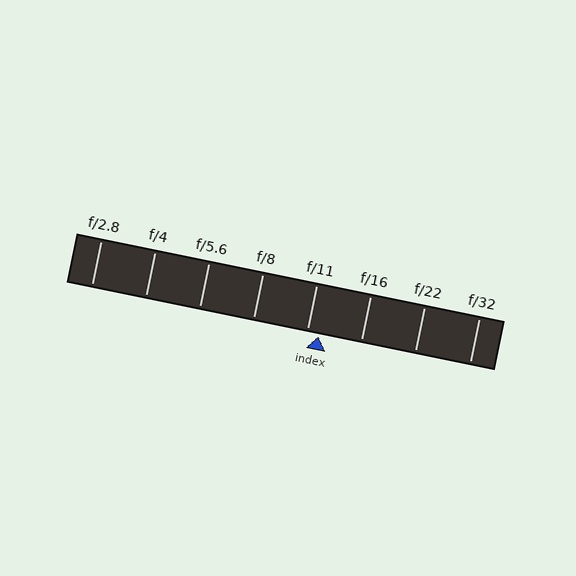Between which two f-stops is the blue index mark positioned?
The index mark is between f/11 and f/16.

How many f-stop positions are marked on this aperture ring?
There are 8 f-stop positions marked.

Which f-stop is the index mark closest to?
The index mark is closest to f/11.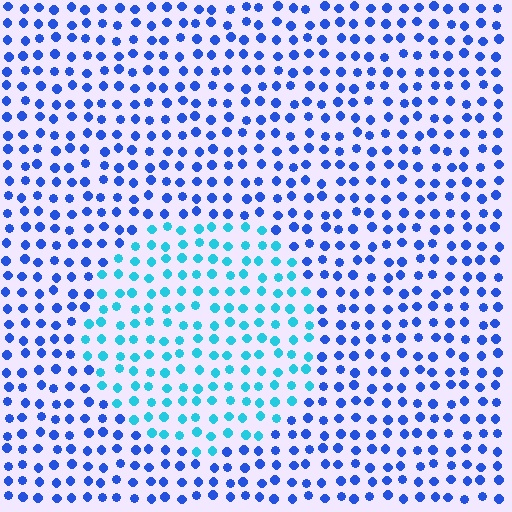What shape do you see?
I see a circle.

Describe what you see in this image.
The image is filled with small blue elements in a uniform arrangement. A circle-shaped region is visible where the elements are tinted to a slightly different hue, forming a subtle color boundary.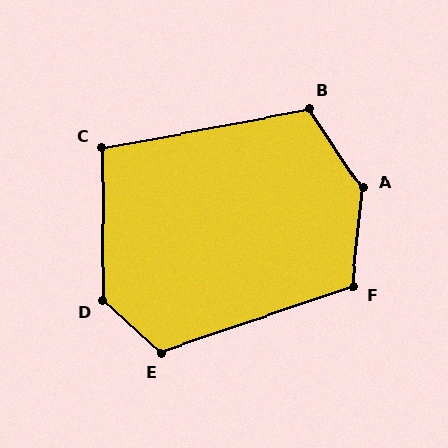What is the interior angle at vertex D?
Approximately 132 degrees (obtuse).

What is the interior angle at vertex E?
Approximately 119 degrees (obtuse).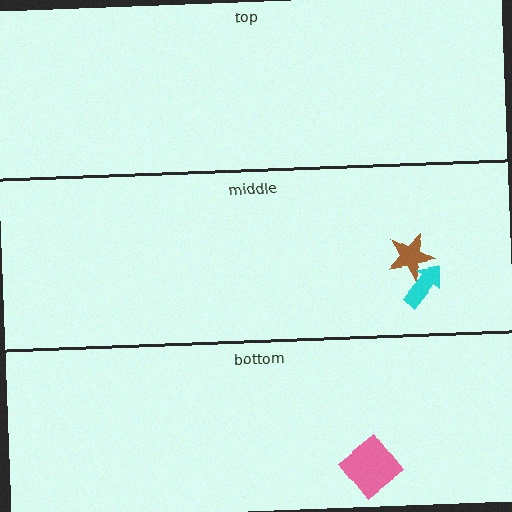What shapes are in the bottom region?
The pink diamond.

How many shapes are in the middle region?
2.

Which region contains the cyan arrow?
The middle region.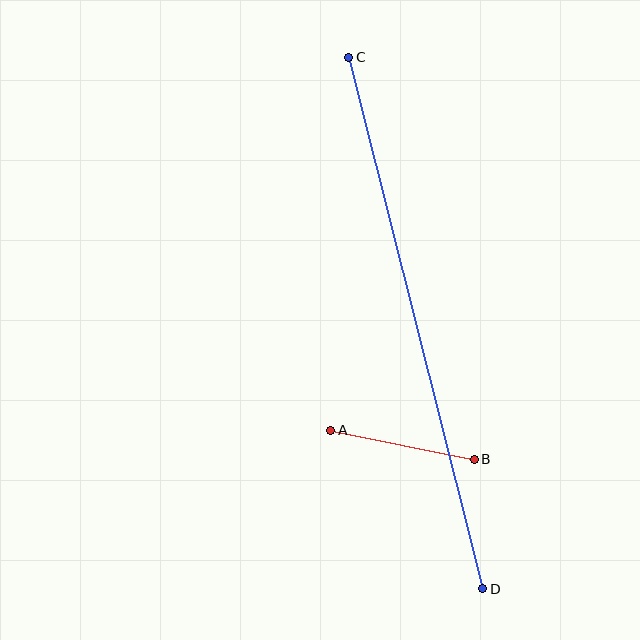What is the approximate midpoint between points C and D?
The midpoint is at approximately (416, 323) pixels.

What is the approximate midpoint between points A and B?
The midpoint is at approximately (403, 445) pixels.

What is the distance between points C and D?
The distance is approximately 548 pixels.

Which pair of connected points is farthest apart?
Points C and D are farthest apart.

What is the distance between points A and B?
The distance is approximately 146 pixels.